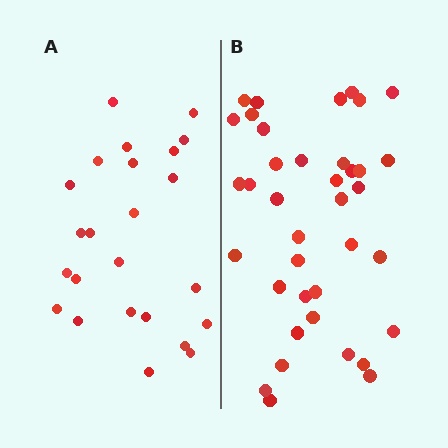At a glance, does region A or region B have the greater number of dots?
Region B (the right region) has more dots.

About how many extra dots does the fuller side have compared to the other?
Region B has approximately 15 more dots than region A.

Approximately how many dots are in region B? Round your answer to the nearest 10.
About 40 dots. (The exact count is 38, which rounds to 40.)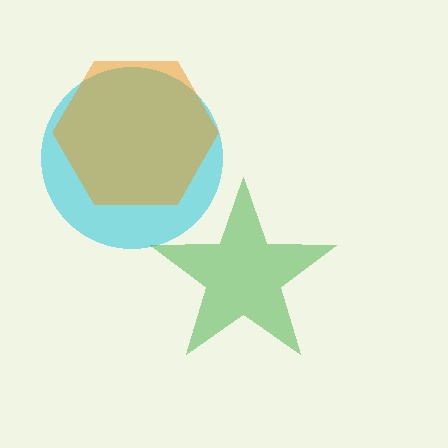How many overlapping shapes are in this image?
There are 3 overlapping shapes in the image.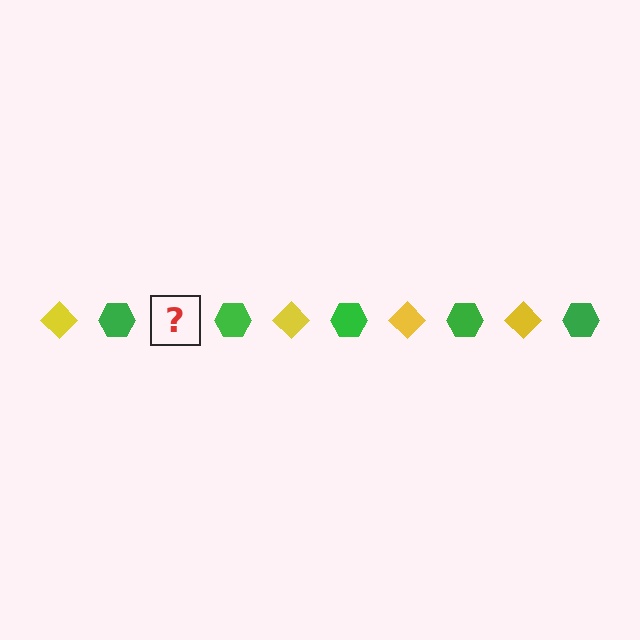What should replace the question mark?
The question mark should be replaced with a yellow diamond.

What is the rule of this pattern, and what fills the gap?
The rule is that the pattern alternates between yellow diamond and green hexagon. The gap should be filled with a yellow diamond.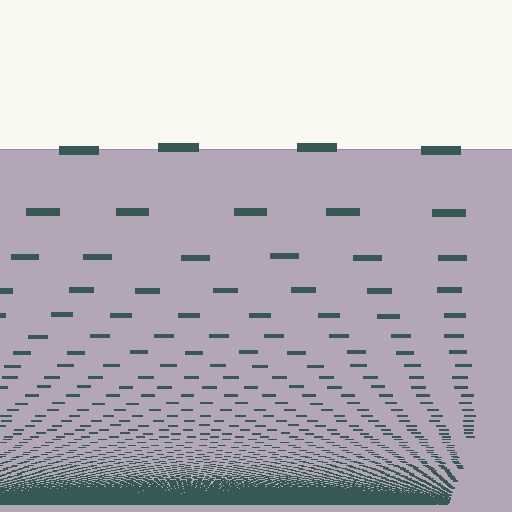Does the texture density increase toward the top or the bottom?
Density increases toward the bottom.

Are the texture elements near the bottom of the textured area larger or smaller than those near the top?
Smaller. The gradient is inverted — elements near the bottom are smaller and denser.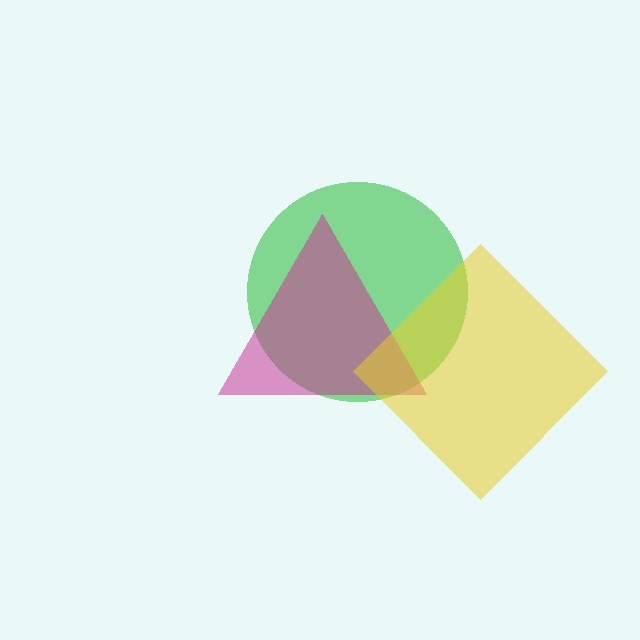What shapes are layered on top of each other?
The layered shapes are: a green circle, a magenta triangle, a yellow diamond.